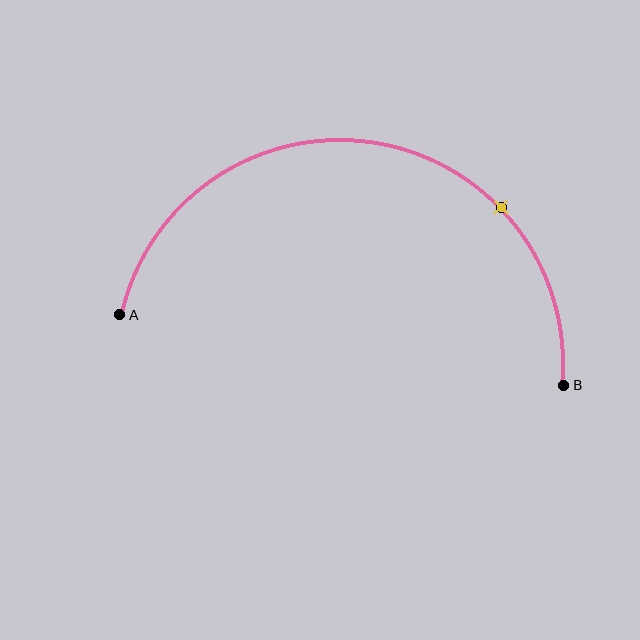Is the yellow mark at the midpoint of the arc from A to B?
No. The yellow mark lies on the arc but is closer to endpoint B. The arc midpoint would be at the point on the curve equidistant along the arc from both A and B.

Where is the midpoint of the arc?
The arc midpoint is the point on the curve farthest from the straight line joining A and B. It sits above that line.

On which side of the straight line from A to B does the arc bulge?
The arc bulges above the straight line connecting A and B.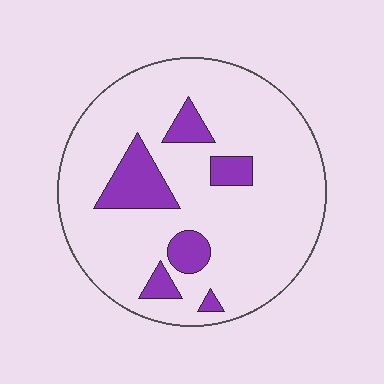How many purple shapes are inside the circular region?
6.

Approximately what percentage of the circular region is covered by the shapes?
Approximately 15%.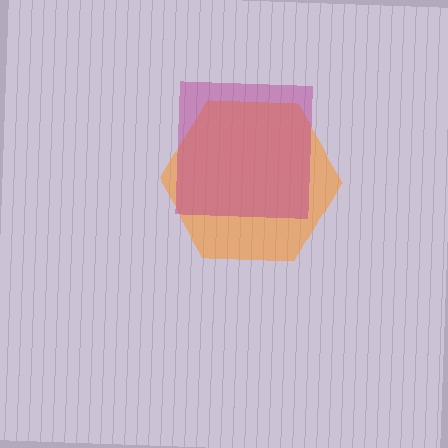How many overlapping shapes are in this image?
There are 2 overlapping shapes in the image.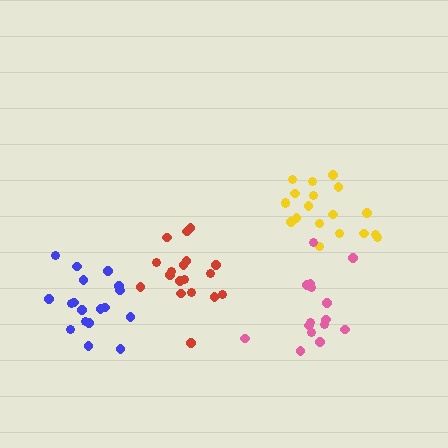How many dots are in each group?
Group 1: 19 dots, Group 2: 15 dots, Group 3: 18 dots, Group 4: 18 dots (70 total).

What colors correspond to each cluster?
The clusters are colored: yellow, pink, red, blue.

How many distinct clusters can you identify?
There are 4 distinct clusters.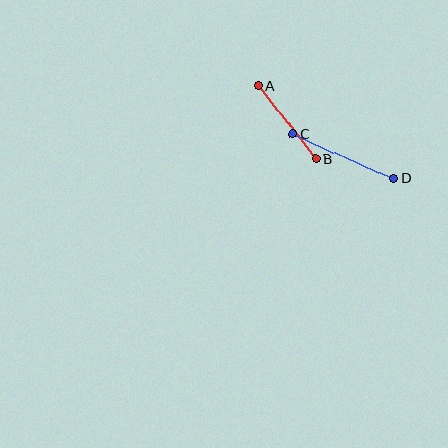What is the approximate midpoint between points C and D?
The midpoint is at approximately (343, 156) pixels.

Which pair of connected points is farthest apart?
Points C and D are farthest apart.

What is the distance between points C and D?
The distance is approximately 110 pixels.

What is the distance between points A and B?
The distance is approximately 93 pixels.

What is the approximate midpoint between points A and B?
The midpoint is at approximately (287, 122) pixels.